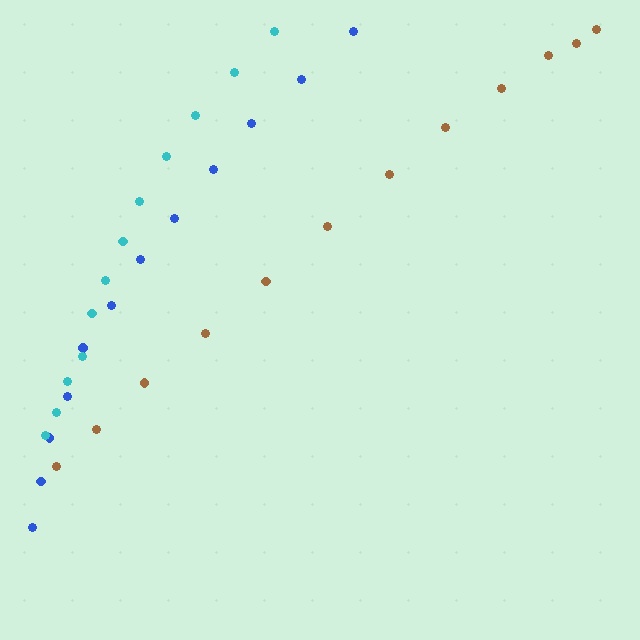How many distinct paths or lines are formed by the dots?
There are 3 distinct paths.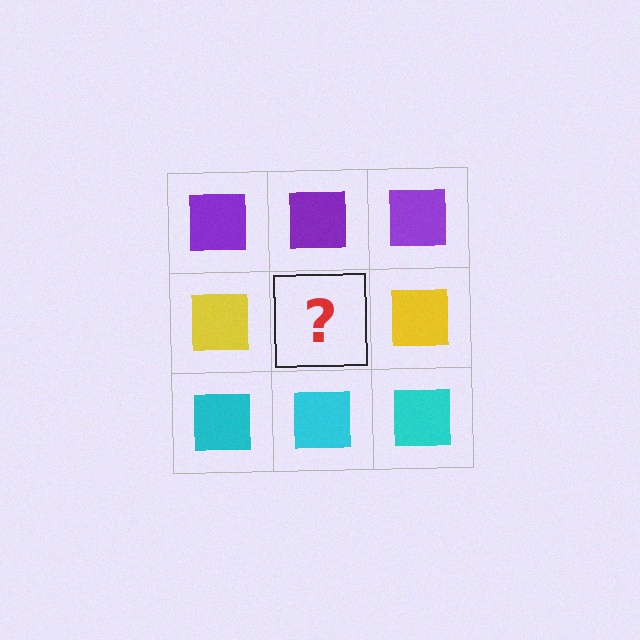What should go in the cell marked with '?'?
The missing cell should contain a yellow square.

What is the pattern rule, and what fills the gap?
The rule is that each row has a consistent color. The gap should be filled with a yellow square.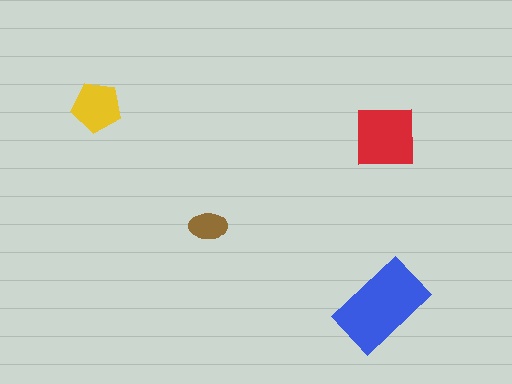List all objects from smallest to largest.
The brown ellipse, the yellow pentagon, the red square, the blue rectangle.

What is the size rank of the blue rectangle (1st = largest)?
1st.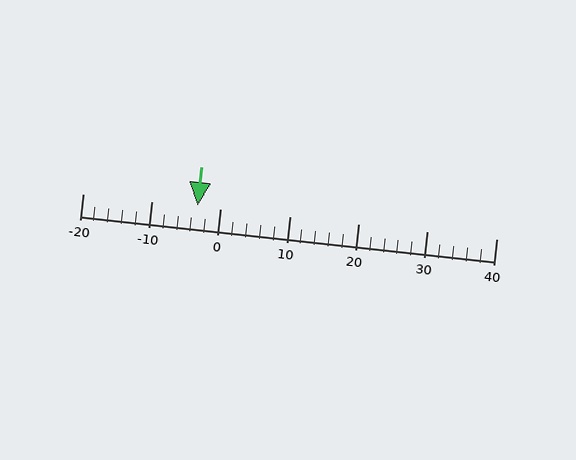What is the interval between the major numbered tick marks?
The major tick marks are spaced 10 units apart.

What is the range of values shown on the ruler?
The ruler shows values from -20 to 40.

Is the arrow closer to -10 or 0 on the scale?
The arrow is closer to 0.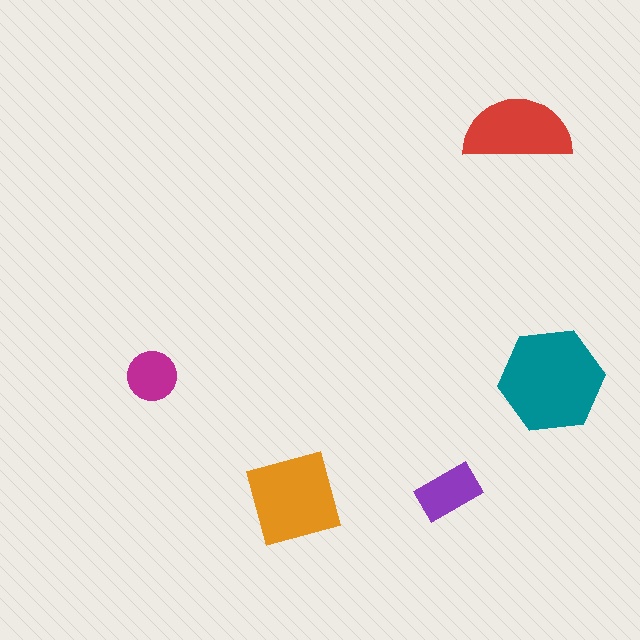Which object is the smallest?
The magenta circle.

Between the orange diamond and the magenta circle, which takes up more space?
The orange diamond.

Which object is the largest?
The teal hexagon.